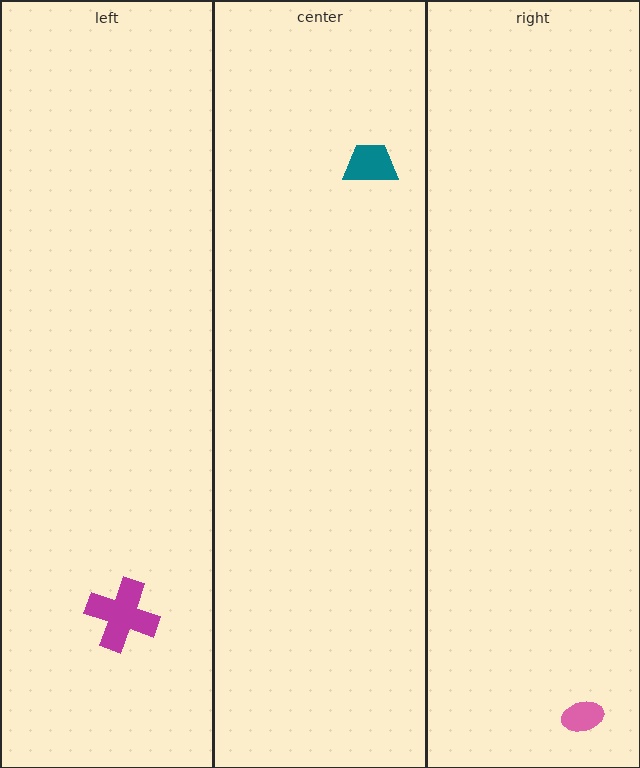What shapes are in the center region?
The teal trapezoid.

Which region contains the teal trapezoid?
The center region.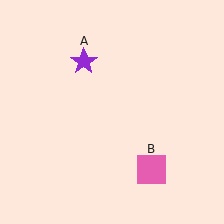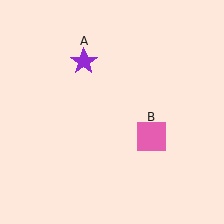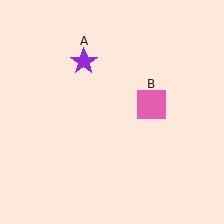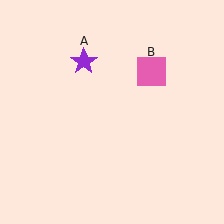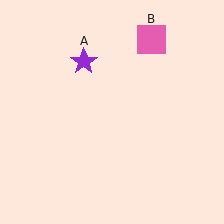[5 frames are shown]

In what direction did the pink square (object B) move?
The pink square (object B) moved up.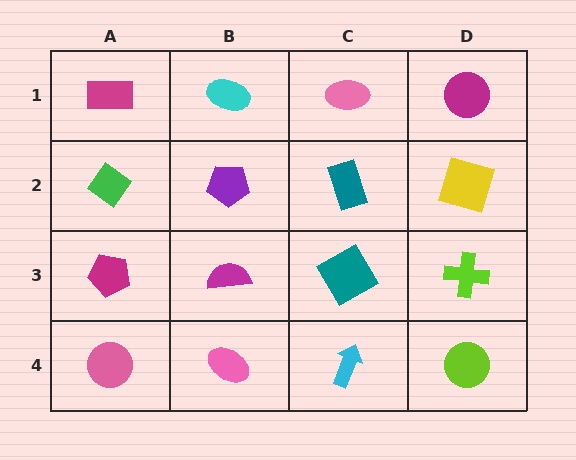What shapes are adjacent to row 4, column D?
A lime cross (row 3, column D), a cyan arrow (row 4, column C).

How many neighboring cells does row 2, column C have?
4.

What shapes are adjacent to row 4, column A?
A magenta pentagon (row 3, column A), a pink ellipse (row 4, column B).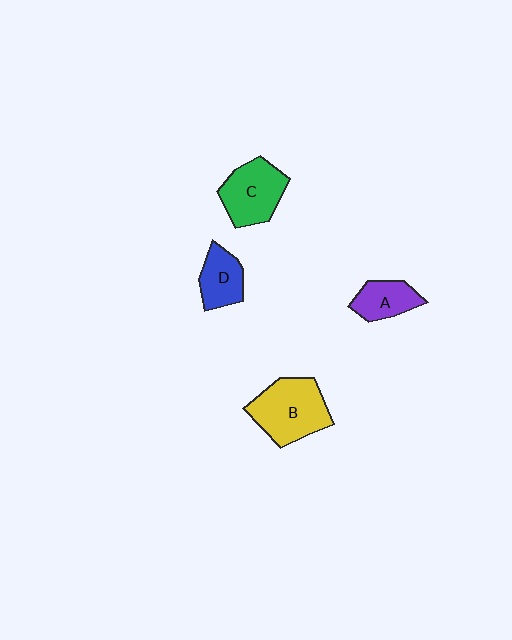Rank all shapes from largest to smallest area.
From largest to smallest: B (yellow), C (green), D (blue), A (purple).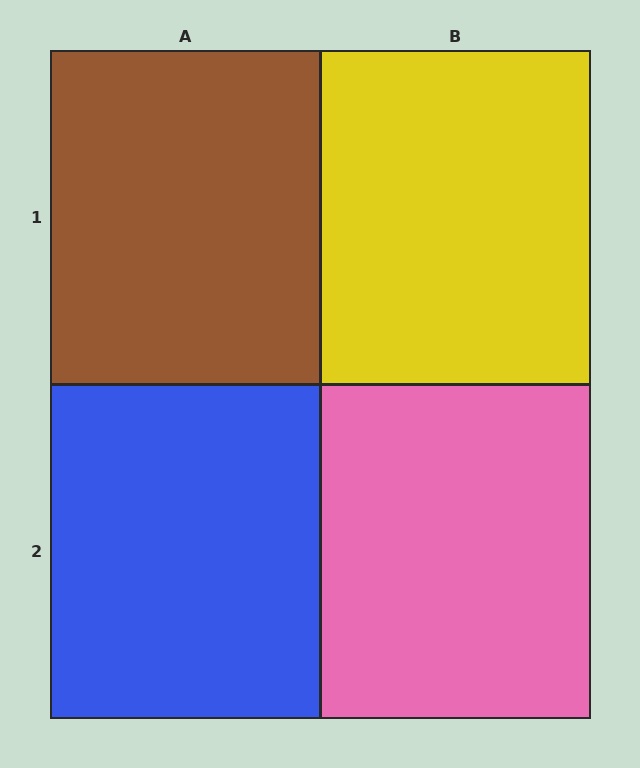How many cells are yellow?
1 cell is yellow.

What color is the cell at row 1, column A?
Brown.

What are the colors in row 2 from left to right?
Blue, pink.